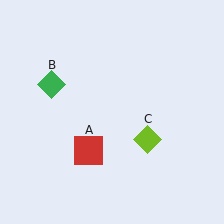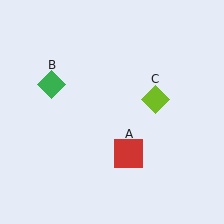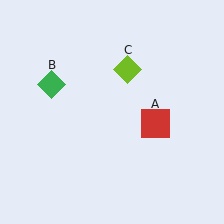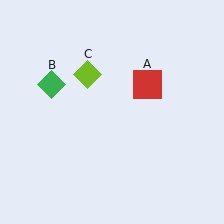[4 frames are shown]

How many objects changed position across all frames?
2 objects changed position: red square (object A), lime diamond (object C).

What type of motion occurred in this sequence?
The red square (object A), lime diamond (object C) rotated counterclockwise around the center of the scene.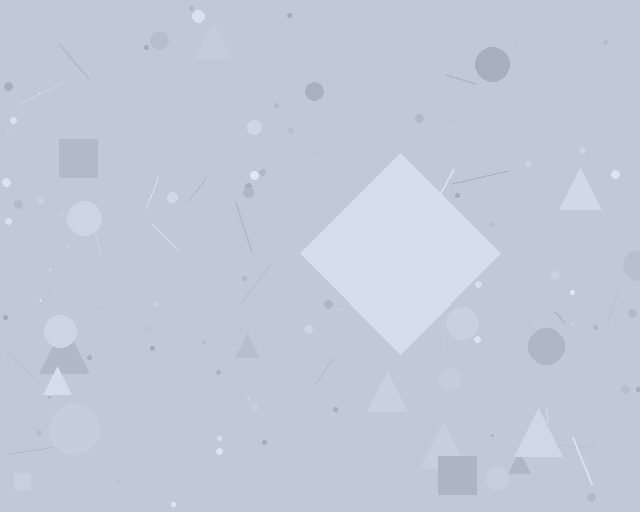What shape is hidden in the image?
A diamond is hidden in the image.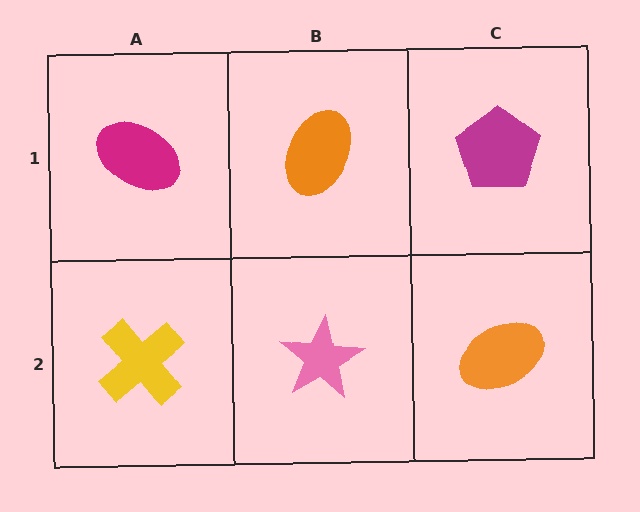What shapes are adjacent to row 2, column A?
A magenta ellipse (row 1, column A), a pink star (row 2, column B).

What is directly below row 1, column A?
A yellow cross.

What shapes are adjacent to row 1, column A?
A yellow cross (row 2, column A), an orange ellipse (row 1, column B).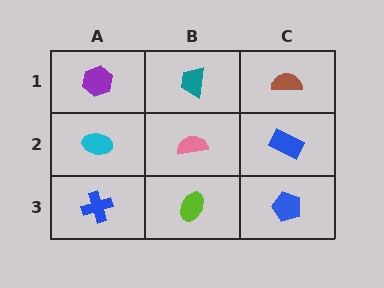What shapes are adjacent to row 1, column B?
A pink semicircle (row 2, column B), a purple hexagon (row 1, column A), a brown semicircle (row 1, column C).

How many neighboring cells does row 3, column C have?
2.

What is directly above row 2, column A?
A purple hexagon.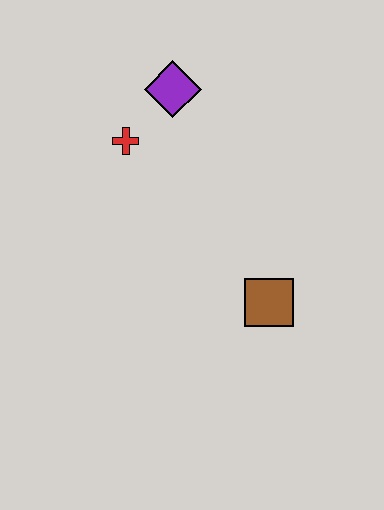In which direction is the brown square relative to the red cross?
The brown square is below the red cross.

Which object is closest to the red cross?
The purple diamond is closest to the red cross.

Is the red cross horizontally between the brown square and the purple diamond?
No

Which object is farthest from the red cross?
The brown square is farthest from the red cross.